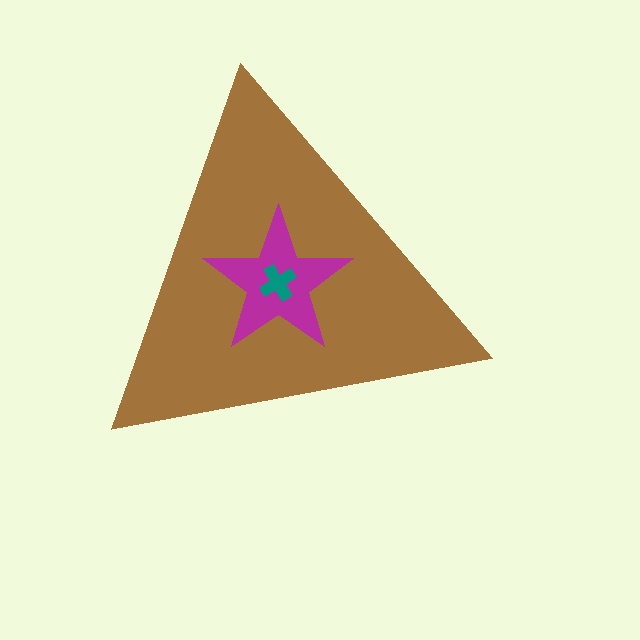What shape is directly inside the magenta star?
The teal cross.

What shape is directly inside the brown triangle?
The magenta star.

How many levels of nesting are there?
3.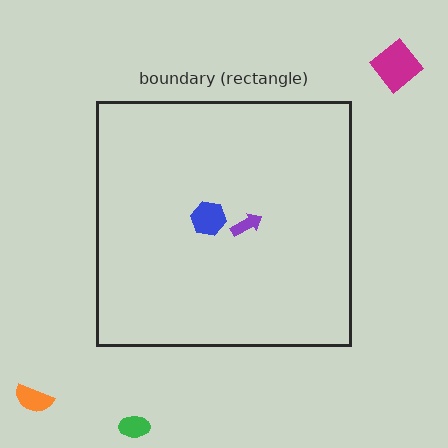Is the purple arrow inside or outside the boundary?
Inside.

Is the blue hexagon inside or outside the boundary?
Inside.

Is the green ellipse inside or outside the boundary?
Outside.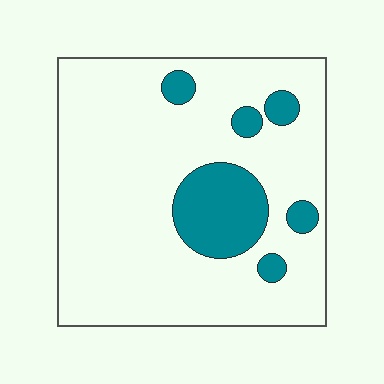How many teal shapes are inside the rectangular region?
6.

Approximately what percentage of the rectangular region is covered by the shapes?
Approximately 15%.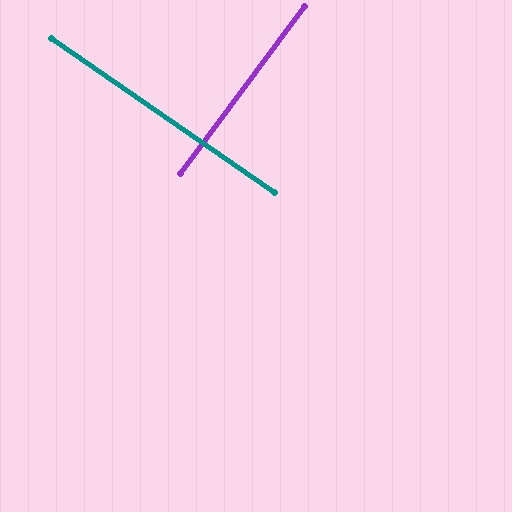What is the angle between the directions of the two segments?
Approximately 88 degrees.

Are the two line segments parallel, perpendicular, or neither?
Perpendicular — they meet at approximately 88°.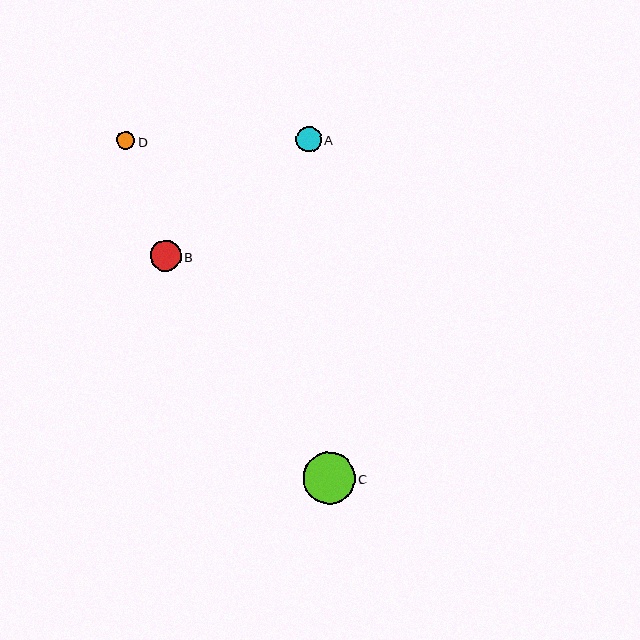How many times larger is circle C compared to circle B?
Circle C is approximately 1.7 times the size of circle B.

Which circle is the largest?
Circle C is the largest with a size of approximately 52 pixels.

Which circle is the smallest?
Circle D is the smallest with a size of approximately 19 pixels.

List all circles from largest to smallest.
From largest to smallest: C, B, A, D.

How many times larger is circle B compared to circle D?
Circle B is approximately 1.6 times the size of circle D.